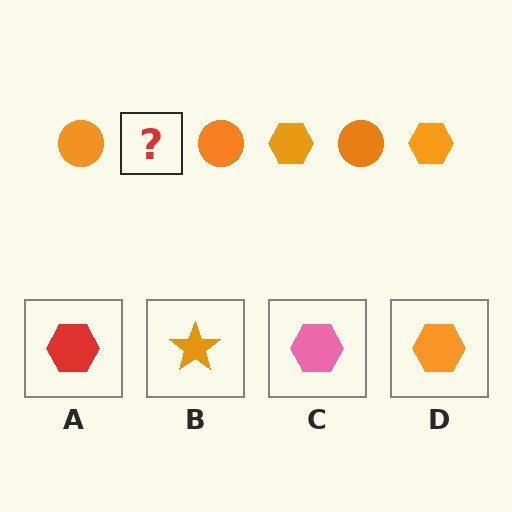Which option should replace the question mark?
Option D.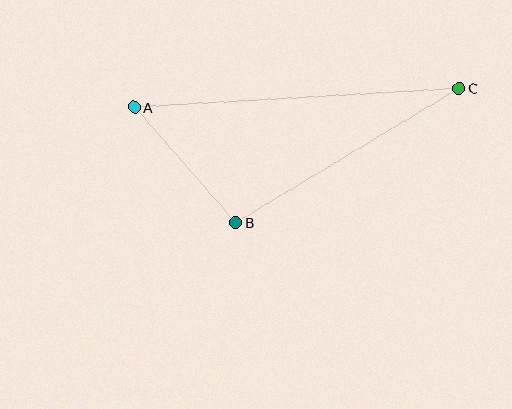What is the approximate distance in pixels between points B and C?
The distance between B and C is approximately 260 pixels.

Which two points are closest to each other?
Points A and B are closest to each other.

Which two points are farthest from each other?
Points A and C are farthest from each other.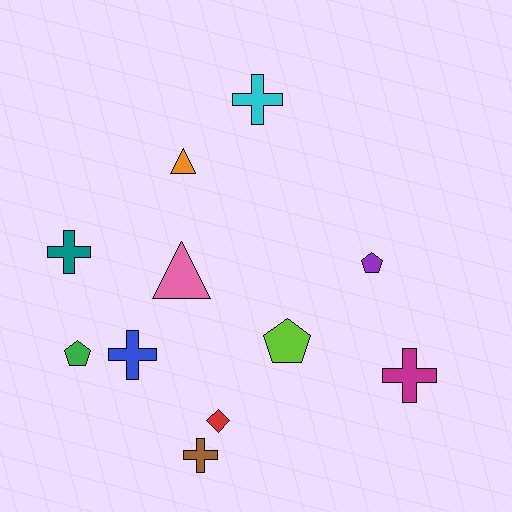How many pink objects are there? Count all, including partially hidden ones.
There is 1 pink object.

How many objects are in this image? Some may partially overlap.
There are 11 objects.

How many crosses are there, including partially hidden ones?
There are 5 crosses.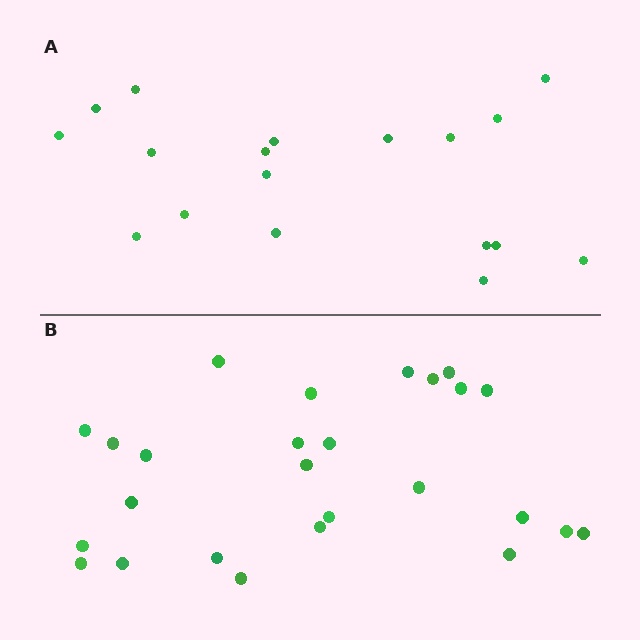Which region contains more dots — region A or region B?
Region B (the bottom region) has more dots.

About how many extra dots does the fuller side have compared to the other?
Region B has roughly 8 or so more dots than region A.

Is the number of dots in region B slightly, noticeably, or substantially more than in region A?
Region B has noticeably more, but not dramatically so. The ratio is roughly 1.4 to 1.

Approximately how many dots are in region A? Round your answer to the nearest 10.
About 20 dots. (The exact count is 18, which rounds to 20.)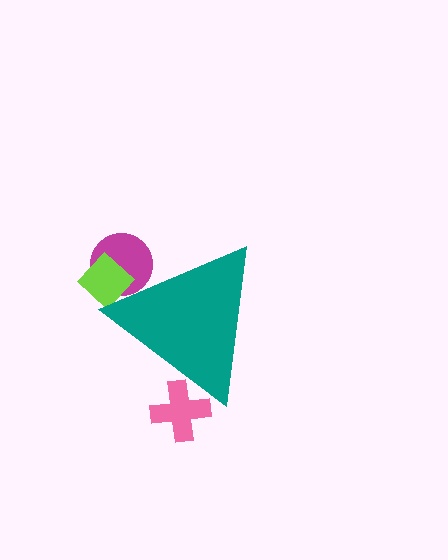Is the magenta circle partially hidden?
Yes, the magenta circle is partially hidden behind the teal triangle.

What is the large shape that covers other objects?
A teal triangle.